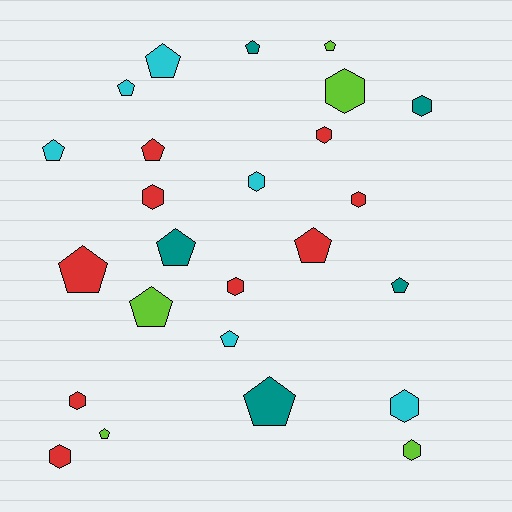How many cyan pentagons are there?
There are 4 cyan pentagons.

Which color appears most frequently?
Red, with 9 objects.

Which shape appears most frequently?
Pentagon, with 14 objects.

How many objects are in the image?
There are 25 objects.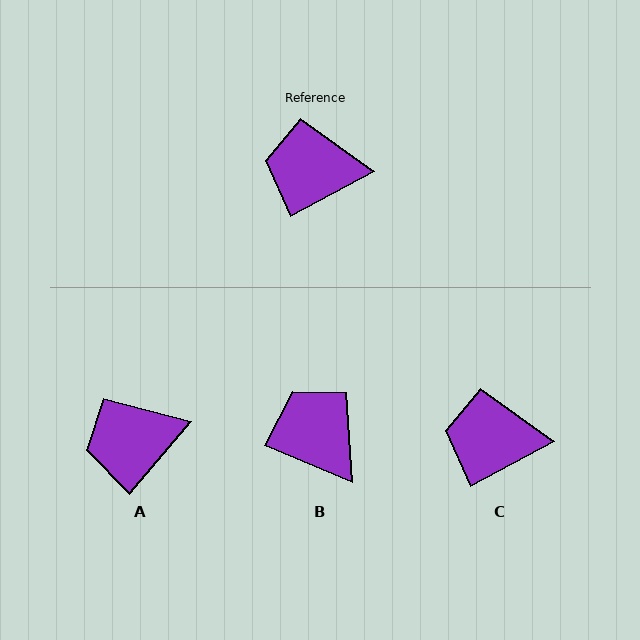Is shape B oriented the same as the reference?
No, it is off by about 51 degrees.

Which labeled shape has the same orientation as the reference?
C.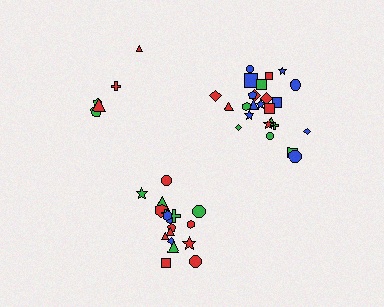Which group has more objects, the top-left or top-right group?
The top-right group.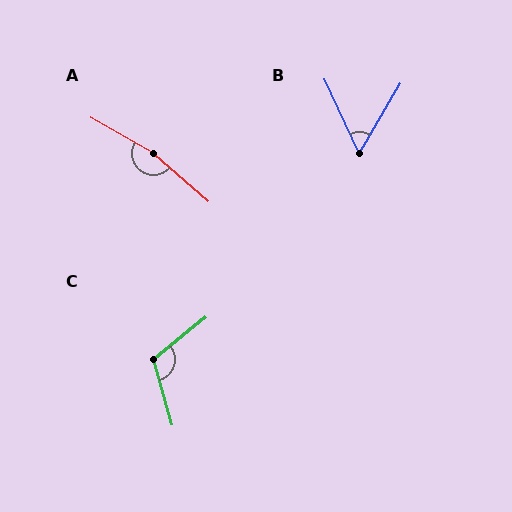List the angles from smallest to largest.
B (55°), C (113°), A (168°).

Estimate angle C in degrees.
Approximately 113 degrees.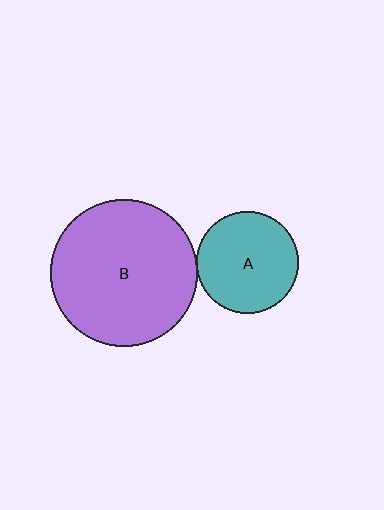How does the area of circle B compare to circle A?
Approximately 2.1 times.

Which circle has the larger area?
Circle B (purple).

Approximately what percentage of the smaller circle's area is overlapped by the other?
Approximately 5%.